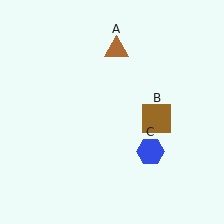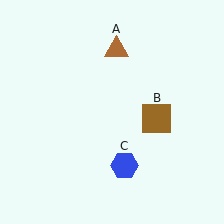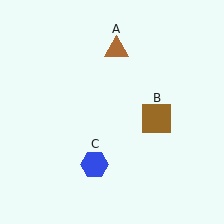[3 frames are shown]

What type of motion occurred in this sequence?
The blue hexagon (object C) rotated clockwise around the center of the scene.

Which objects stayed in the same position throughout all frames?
Brown triangle (object A) and brown square (object B) remained stationary.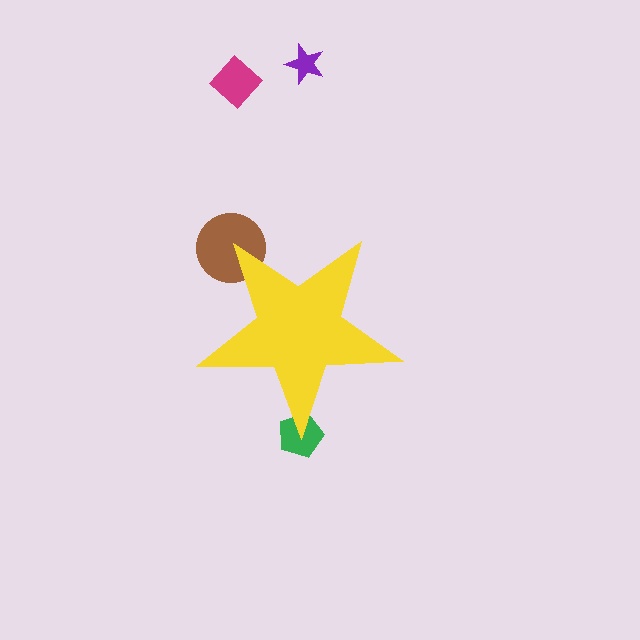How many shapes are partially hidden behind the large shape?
2 shapes are partially hidden.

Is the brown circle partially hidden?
Yes, the brown circle is partially hidden behind the yellow star.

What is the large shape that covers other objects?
A yellow star.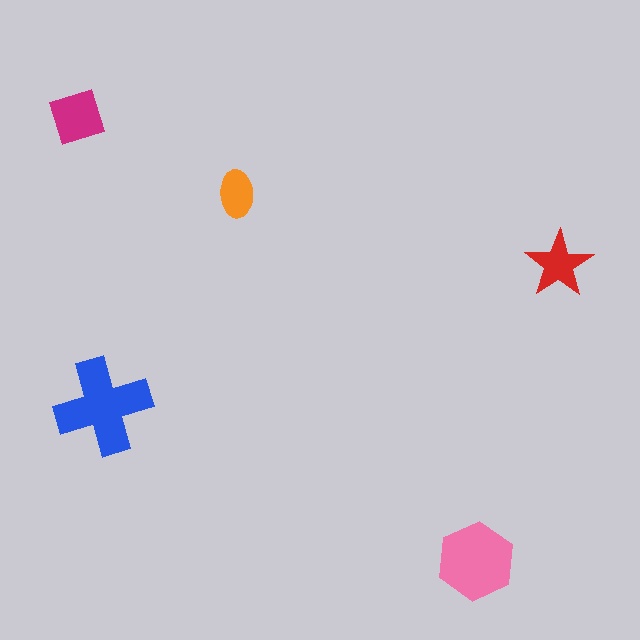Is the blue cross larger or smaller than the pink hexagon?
Larger.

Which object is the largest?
The blue cross.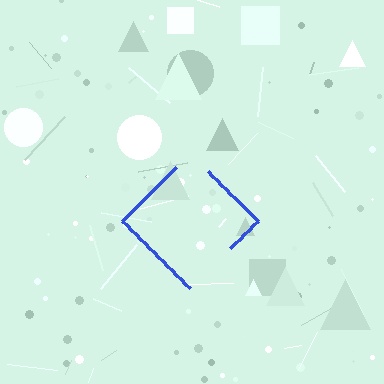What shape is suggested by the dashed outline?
The dashed outline suggests a diamond.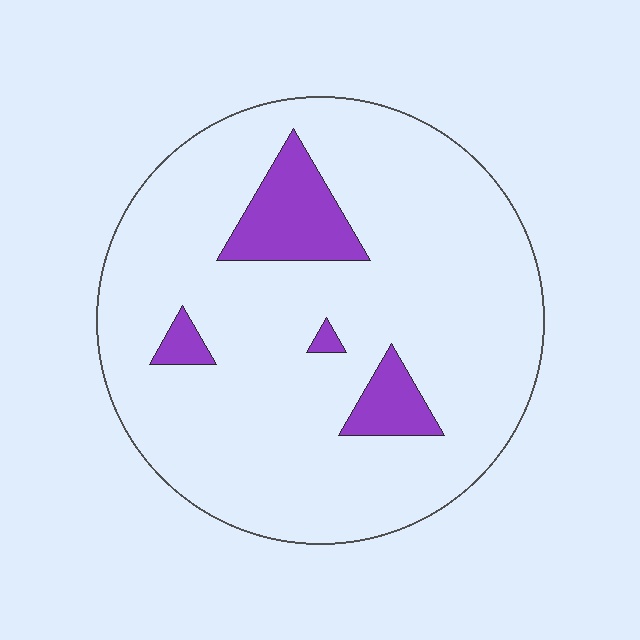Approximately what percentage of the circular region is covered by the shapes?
Approximately 10%.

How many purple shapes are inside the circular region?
4.